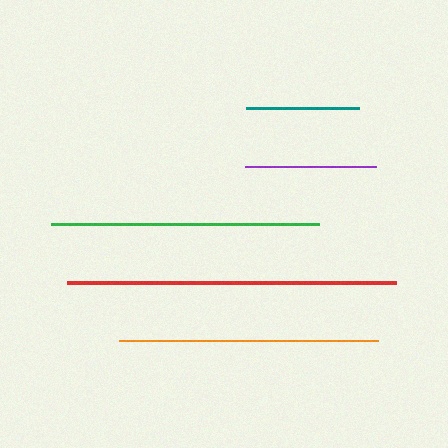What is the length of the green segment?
The green segment is approximately 269 pixels long.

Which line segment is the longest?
The red line is the longest at approximately 329 pixels.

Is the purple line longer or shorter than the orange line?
The orange line is longer than the purple line.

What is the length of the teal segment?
The teal segment is approximately 113 pixels long.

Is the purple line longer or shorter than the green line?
The green line is longer than the purple line.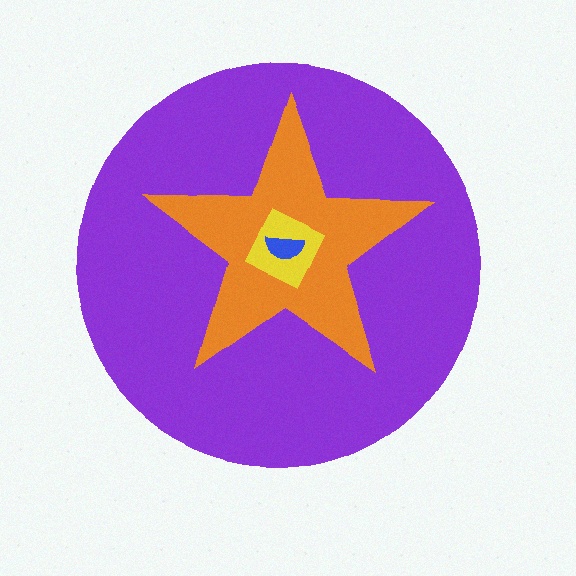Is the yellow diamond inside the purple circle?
Yes.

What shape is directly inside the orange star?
The yellow diamond.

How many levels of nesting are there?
4.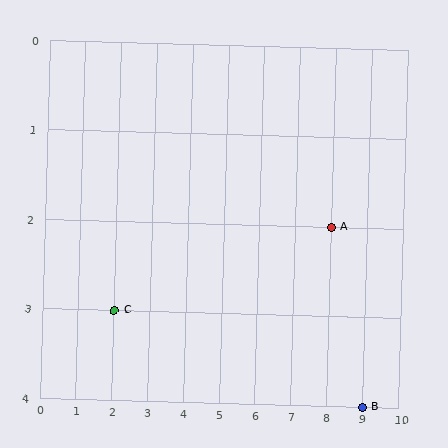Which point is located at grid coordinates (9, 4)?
Point B is at (9, 4).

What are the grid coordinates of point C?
Point C is at grid coordinates (2, 3).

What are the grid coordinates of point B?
Point B is at grid coordinates (9, 4).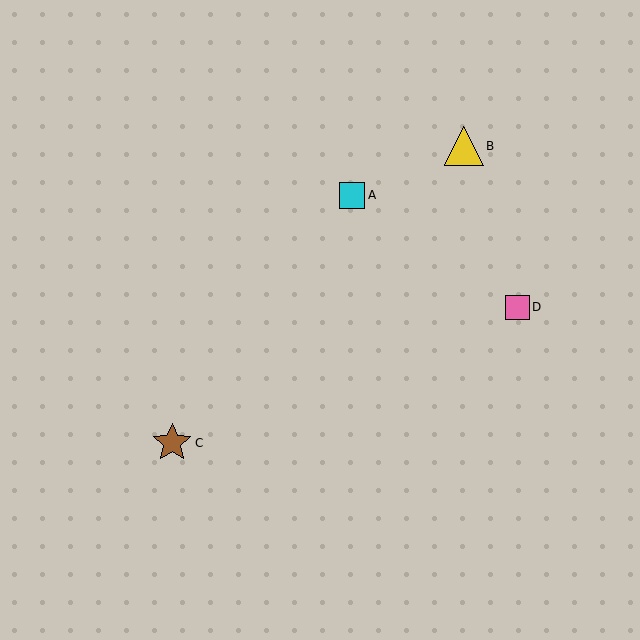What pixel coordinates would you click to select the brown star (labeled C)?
Click at (172, 443) to select the brown star C.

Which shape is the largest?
The brown star (labeled C) is the largest.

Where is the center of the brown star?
The center of the brown star is at (172, 443).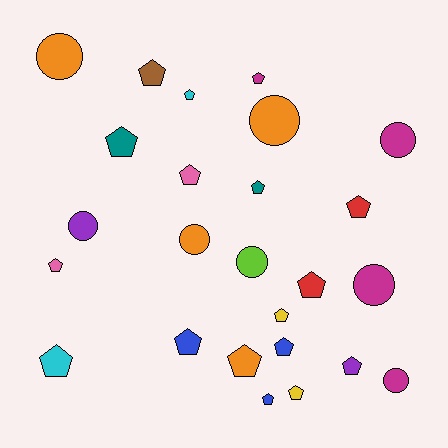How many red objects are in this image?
There are 2 red objects.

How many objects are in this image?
There are 25 objects.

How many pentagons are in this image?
There are 17 pentagons.